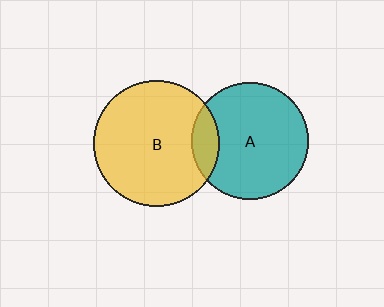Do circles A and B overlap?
Yes.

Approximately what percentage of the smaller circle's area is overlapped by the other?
Approximately 15%.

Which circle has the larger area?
Circle B (yellow).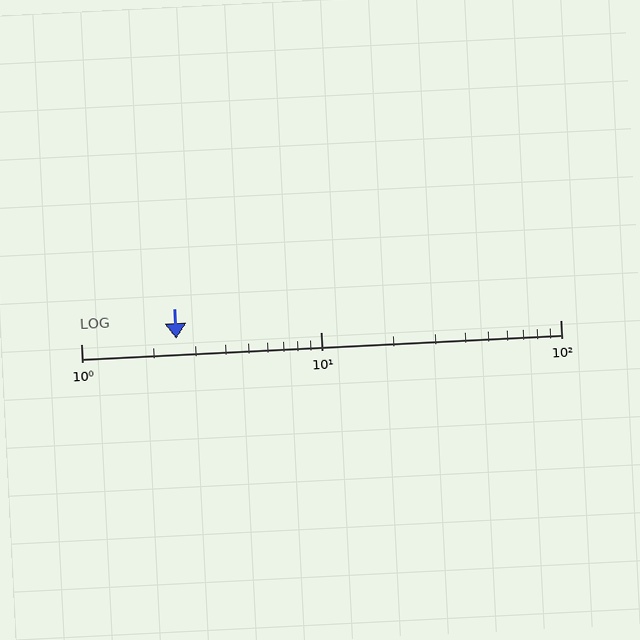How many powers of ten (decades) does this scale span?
The scale spans 2 decades, from 1 to 100.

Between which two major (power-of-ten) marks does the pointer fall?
The pointer is between 1 and 10.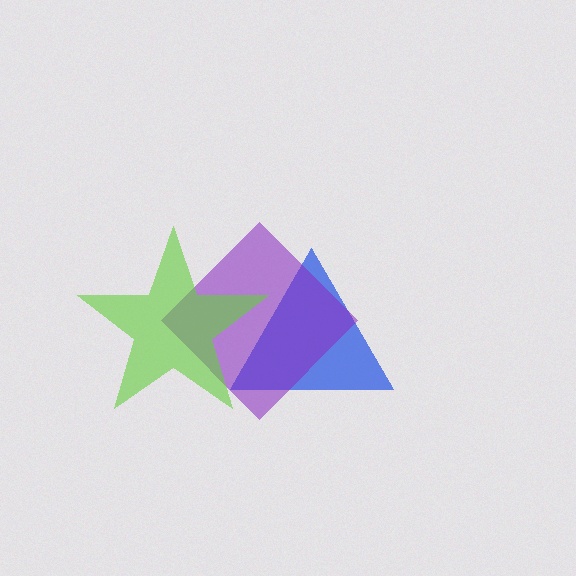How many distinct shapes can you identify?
There are 3 distinct shapes: a blue triangle, a purple diamond, a lime star.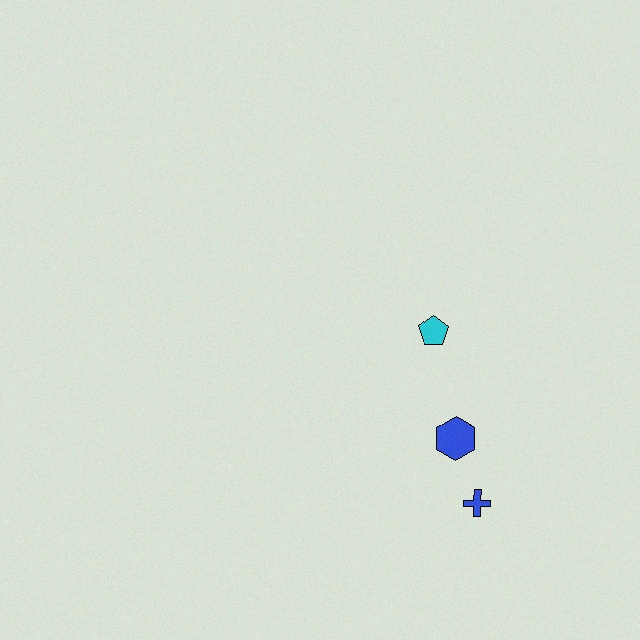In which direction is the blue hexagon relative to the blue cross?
The blue hexagon is above the blue cross.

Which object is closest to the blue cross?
The blue hexagon is closest to the blue cross.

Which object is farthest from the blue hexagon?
The cyan pentagon is farthest from the blue hexagon.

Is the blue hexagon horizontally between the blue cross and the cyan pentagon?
Yes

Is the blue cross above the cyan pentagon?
No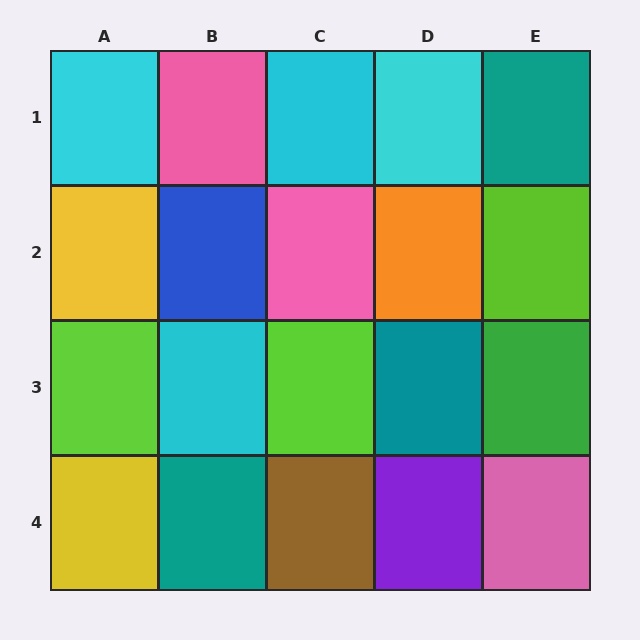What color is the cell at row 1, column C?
Cyan.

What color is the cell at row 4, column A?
Yellow.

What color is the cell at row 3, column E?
Green.